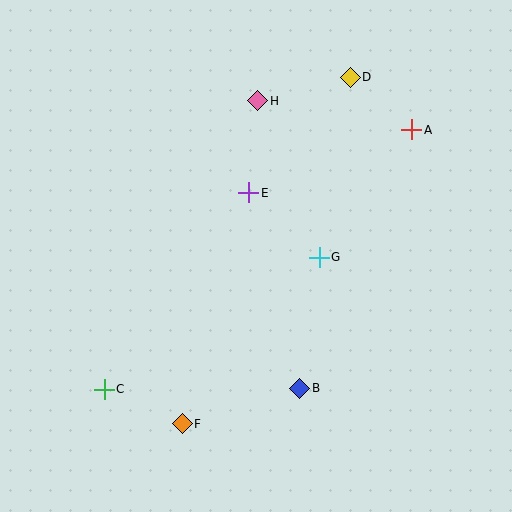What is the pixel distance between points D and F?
The distance between D and F is 385 pixels.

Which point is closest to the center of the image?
Point G at (319, 257) is closest to the center.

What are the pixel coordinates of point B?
Point B is at (300, 388).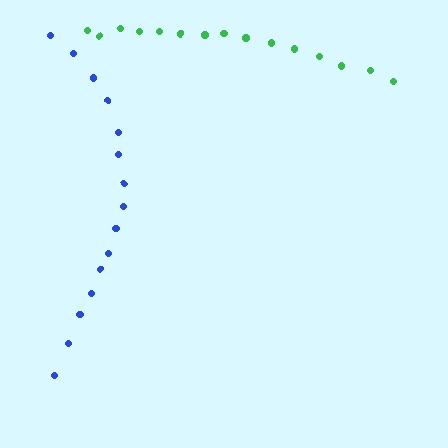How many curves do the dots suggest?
There are 2 distinct paths.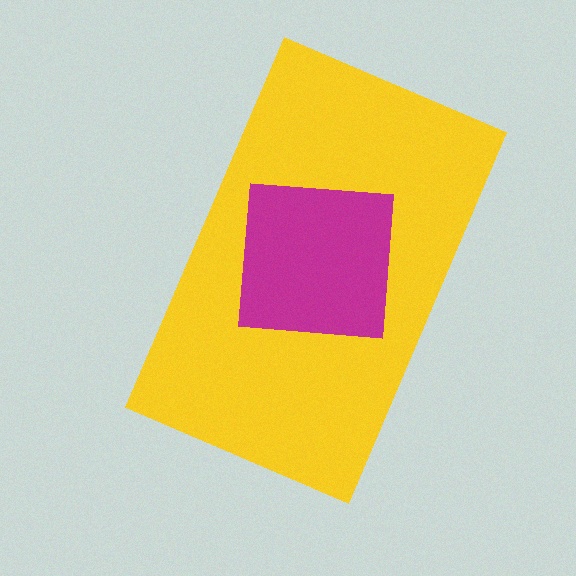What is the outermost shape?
The yellow rectangle.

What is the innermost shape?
The magenta square.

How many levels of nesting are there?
2.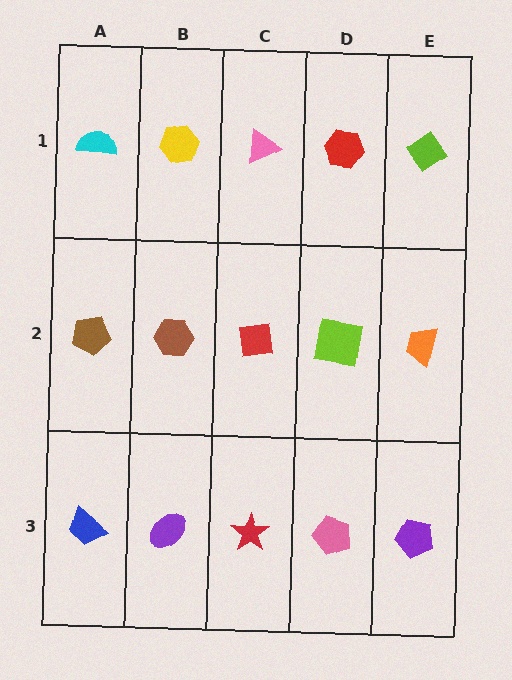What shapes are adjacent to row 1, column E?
An orange trapezoid (row 2, column E), a red hexagon (row 1, column D).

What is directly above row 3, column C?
A red square.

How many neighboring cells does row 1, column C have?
3.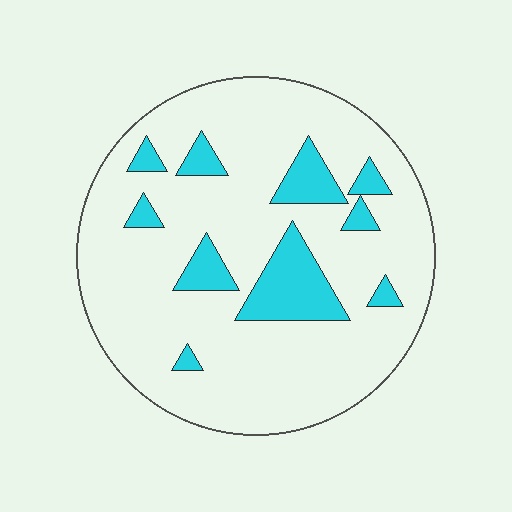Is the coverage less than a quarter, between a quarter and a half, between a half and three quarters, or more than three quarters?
Less than a quarter.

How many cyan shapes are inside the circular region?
10.